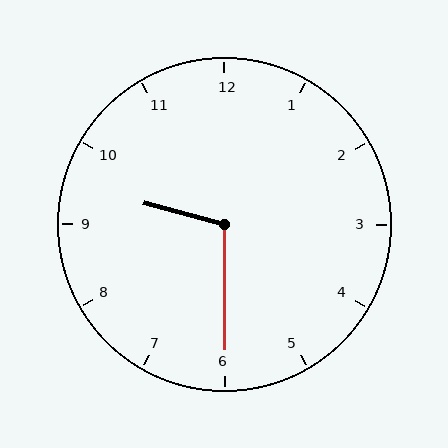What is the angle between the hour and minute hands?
Approximately 105 degrees.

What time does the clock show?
9:30.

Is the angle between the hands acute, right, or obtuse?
It is obtuse.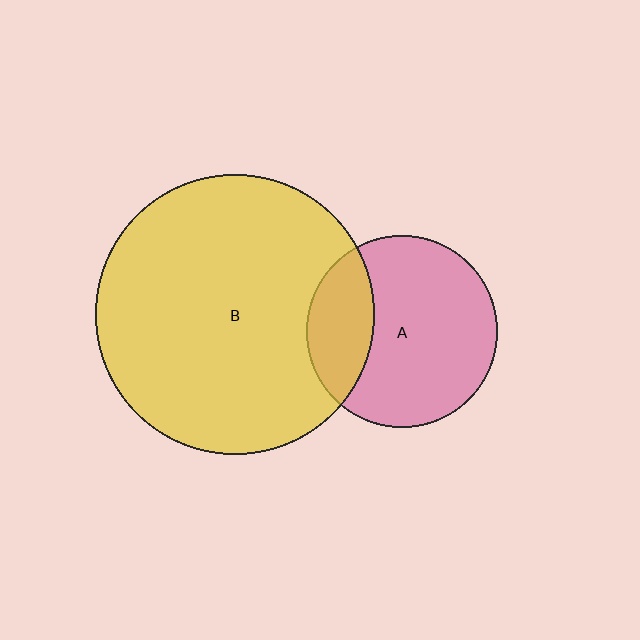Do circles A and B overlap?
Yes.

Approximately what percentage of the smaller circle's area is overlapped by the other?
Approximately 25%.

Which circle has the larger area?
Circle B (yellow).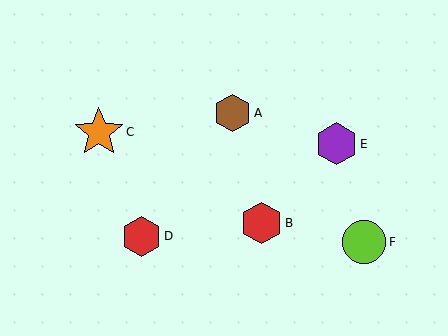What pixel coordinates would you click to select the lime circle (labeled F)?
Click at (364, 242) to select the lime circle F.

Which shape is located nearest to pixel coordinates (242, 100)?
The brown hexagon (labeled A) at (233, 113) is nearest to that location.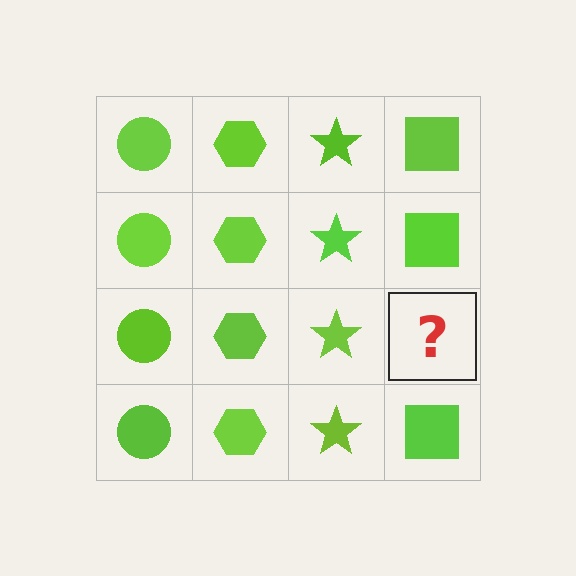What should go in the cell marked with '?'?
The missing cell should contain a lime square.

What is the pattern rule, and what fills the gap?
The rule is that each column has a consistent shape. The gap should be filled with a lime square.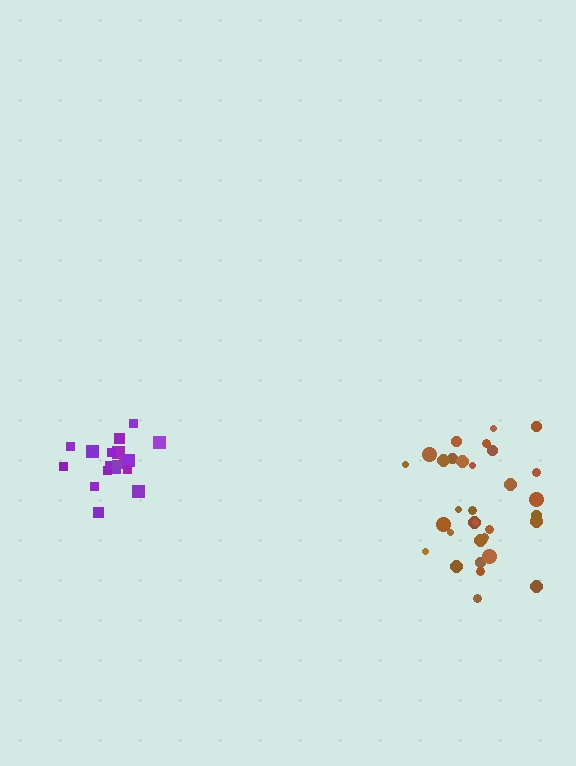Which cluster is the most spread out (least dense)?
Brown.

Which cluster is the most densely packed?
Purple.